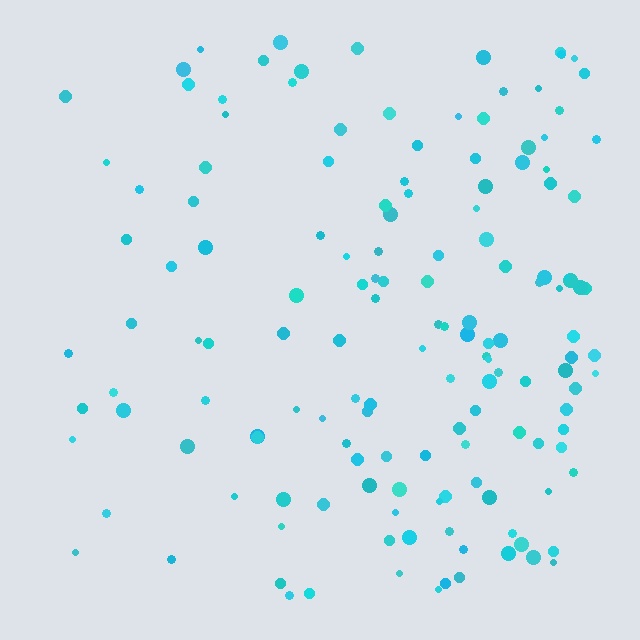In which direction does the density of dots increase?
From left to right, with the right side densest.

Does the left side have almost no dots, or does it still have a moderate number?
Still a moderate number, just noticeably fewer than the right.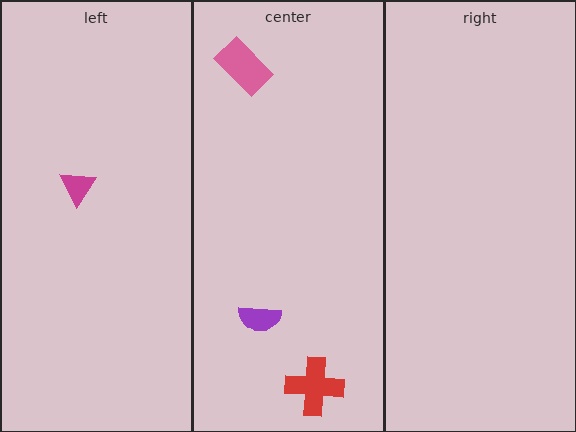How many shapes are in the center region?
3.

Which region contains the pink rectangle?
The center region.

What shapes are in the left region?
The magenta triangle.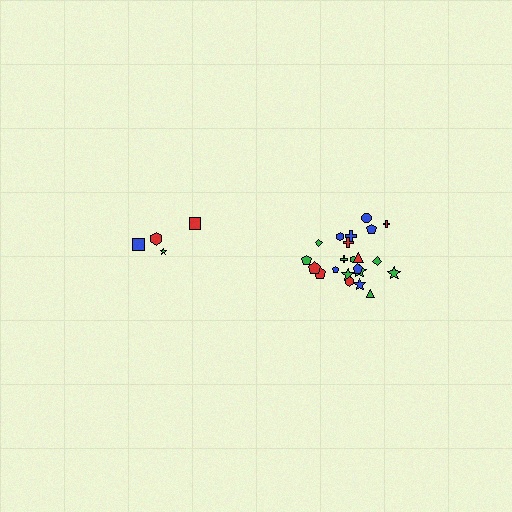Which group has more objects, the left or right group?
The right group.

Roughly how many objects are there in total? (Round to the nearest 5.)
Roughly 25 objects in total.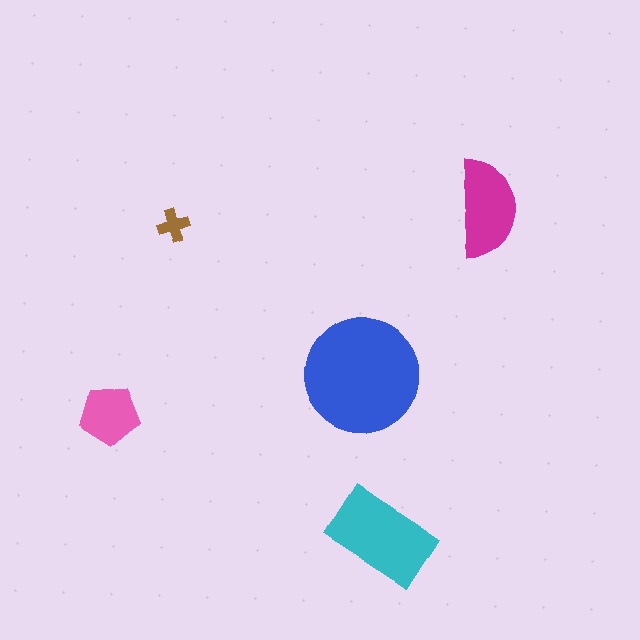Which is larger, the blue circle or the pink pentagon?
The blue circle.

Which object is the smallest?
The brown cross.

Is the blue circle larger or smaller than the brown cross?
Larger.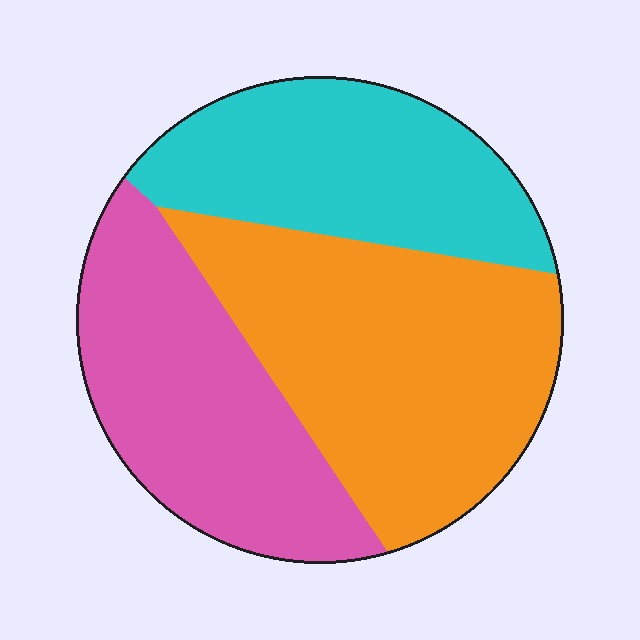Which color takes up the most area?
Orange, at roughly 40%.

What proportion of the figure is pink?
Pink takes up about one third (1/3) of the figure.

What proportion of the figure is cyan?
Cyan covers 28% of the figure.